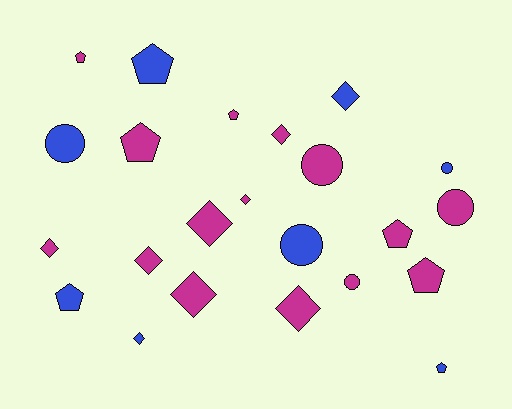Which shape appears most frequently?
Diamond, with 9 objects.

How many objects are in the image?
There are 23 objects.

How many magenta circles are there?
There are 3 magenta circles.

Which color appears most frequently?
Magenta, with 15 objects.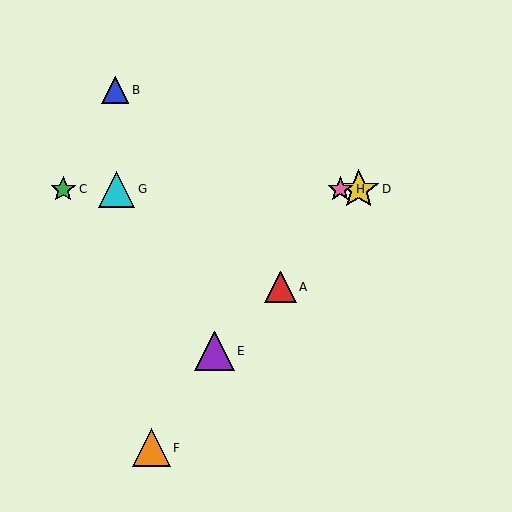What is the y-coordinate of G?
Object G is at y≈189.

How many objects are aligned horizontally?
4 objects (C, D, G, H) are aligned horizontally.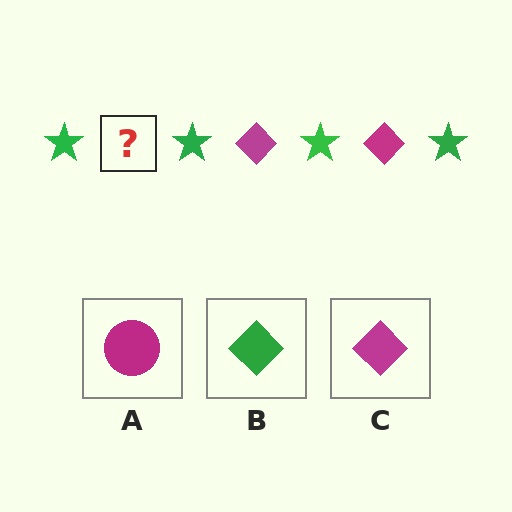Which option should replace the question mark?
Option C.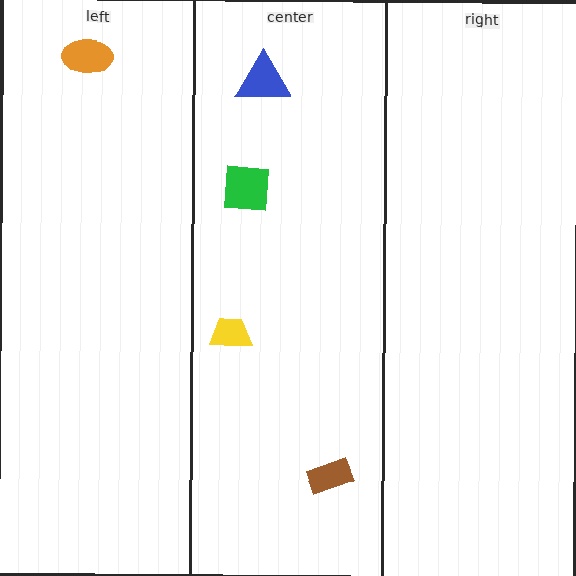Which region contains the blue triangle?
The center region.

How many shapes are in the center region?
4.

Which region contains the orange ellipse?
The left region.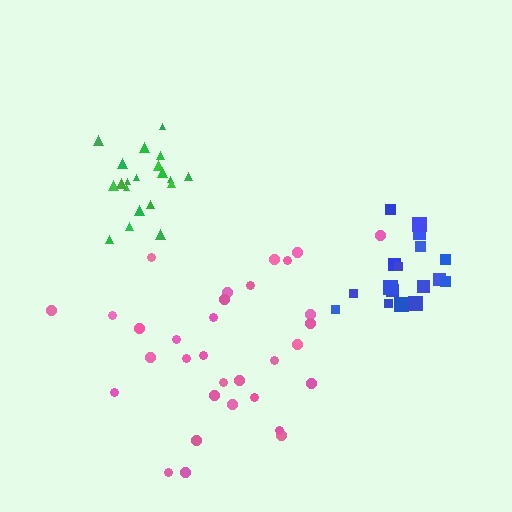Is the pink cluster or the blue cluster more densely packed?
Blue.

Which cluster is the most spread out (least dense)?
Pink.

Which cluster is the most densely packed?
Blue.